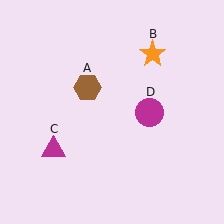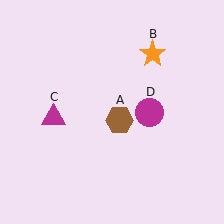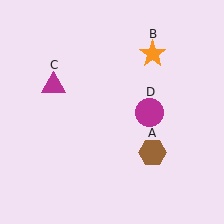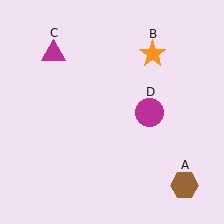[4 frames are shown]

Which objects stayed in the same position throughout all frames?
Orange star (object B) and magenta circle (object D) remained stationary.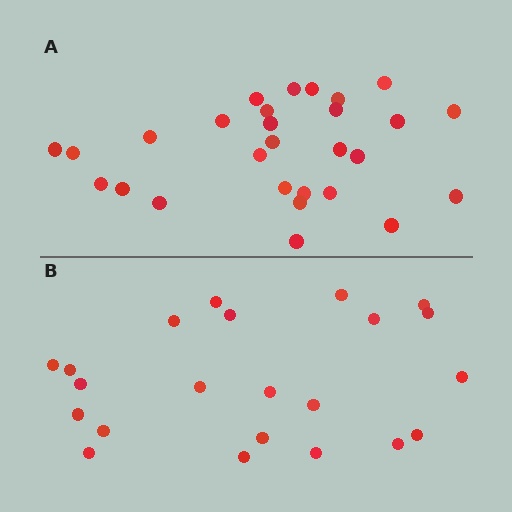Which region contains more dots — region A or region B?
Region A (the top region) has more dots.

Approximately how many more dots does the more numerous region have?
Region A has about 6 more dots than region B.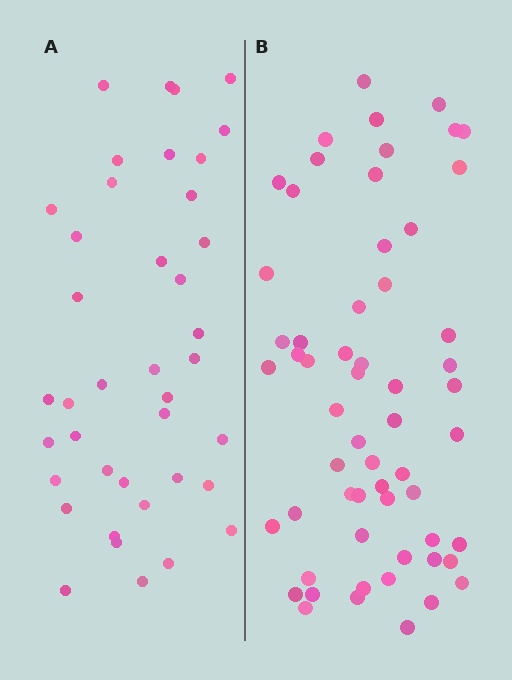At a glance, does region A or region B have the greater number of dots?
Region B (the right region) has more dots.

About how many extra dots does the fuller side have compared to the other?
Region B has approximately 20 more dots than region A.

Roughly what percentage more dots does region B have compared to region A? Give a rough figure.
About 50% more.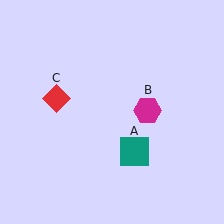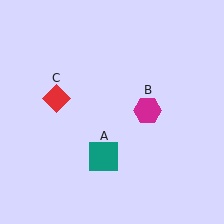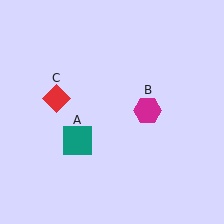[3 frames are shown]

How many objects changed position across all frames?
1 object changed position: teal square (object A).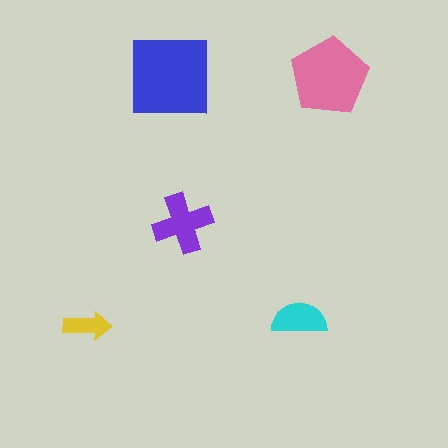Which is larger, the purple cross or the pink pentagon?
The pink pentagon.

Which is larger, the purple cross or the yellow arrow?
The purple cross.